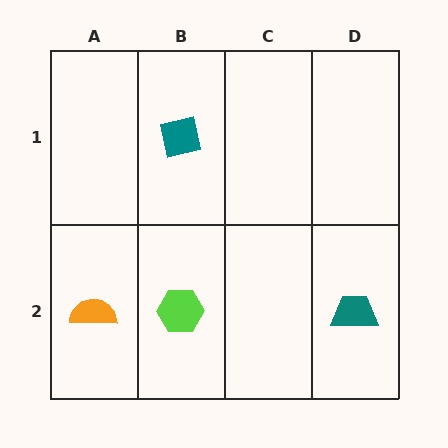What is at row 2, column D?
A teal trapezoid.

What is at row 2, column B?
A lime hexagon.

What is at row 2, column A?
An orange semicircle.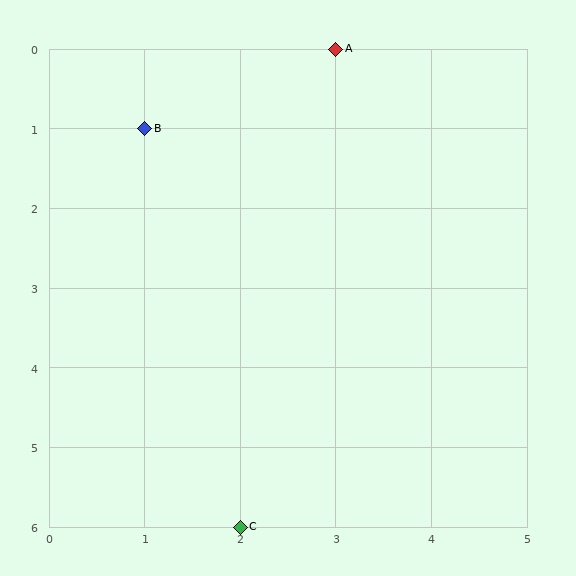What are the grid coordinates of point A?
Point A is at grid coordinates (3, 0).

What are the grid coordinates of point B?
Point B is at grid coordinates (1, 1).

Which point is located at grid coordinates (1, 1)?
Point B is at (1, 1).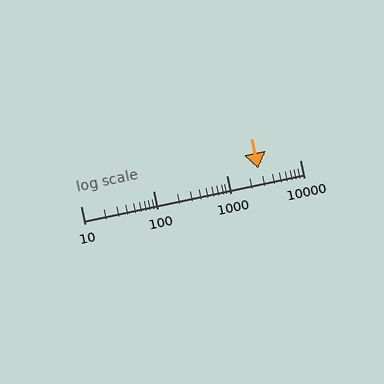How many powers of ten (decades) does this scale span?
The scale spans 3 decades, from 10 to 10000.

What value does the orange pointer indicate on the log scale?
The pointer indicates approximately 2700.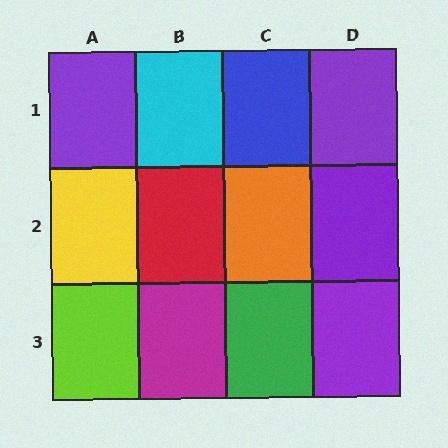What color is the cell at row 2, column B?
Red.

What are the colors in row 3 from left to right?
Lime, magenta, green, purple.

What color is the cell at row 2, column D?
Purple.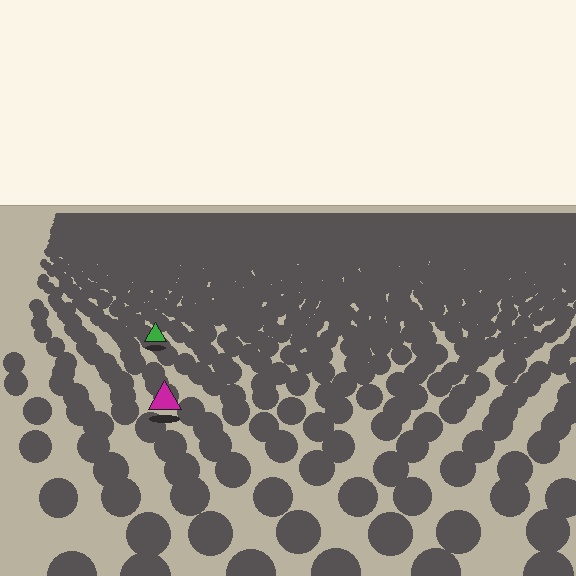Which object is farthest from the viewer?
The green triangle is farthest from the viewer. It appears smaller and the ground texture around it is denser.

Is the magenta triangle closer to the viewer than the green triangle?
Yes. The magenta triangle is closer — you can tell from the texture gradient: the ground texture is coarser near it.